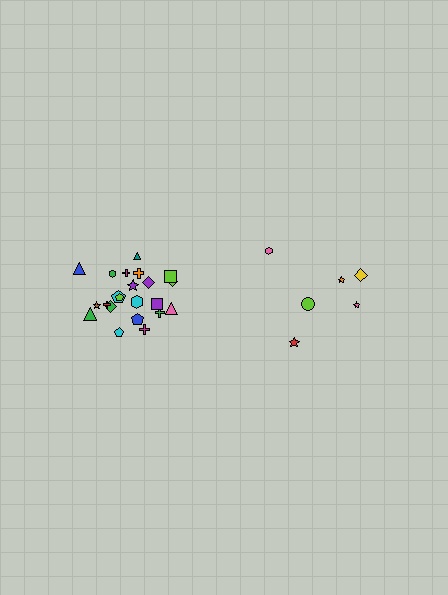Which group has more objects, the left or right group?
The left group.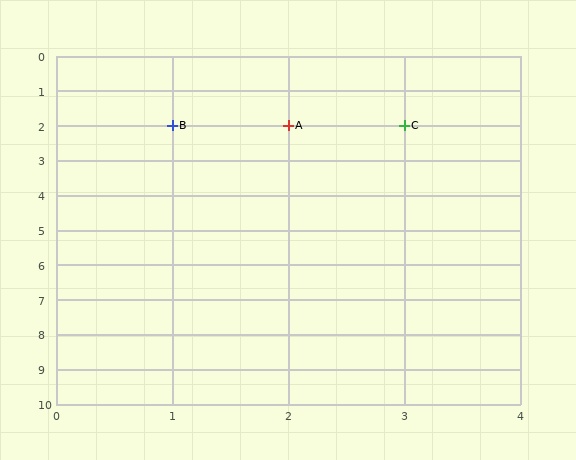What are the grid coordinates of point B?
Point B is at grid coordinates (1, 2).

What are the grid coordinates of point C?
Point C is at grid coordinates (3, 2).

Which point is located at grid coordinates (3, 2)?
Point C is at (3, 2).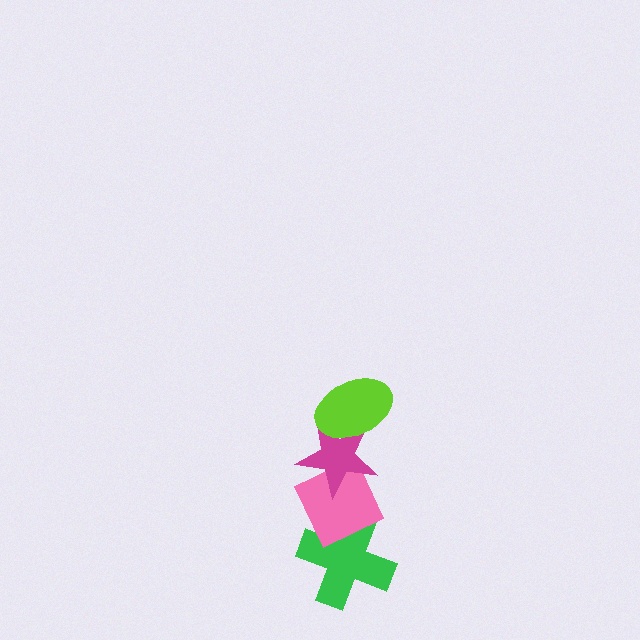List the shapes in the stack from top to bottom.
From top to bottom: the lime ellipse, the magenta star, the pink diamond, the green cross.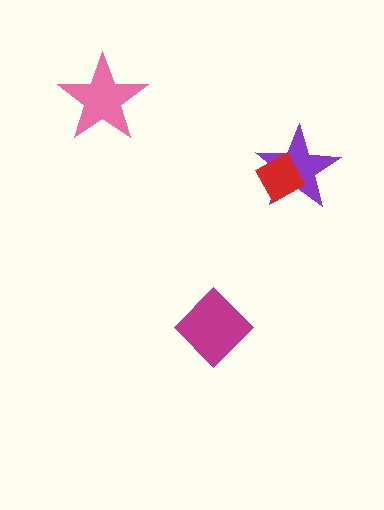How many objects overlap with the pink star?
0 objects overlap with the pink star.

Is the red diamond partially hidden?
No, no other shape covers it.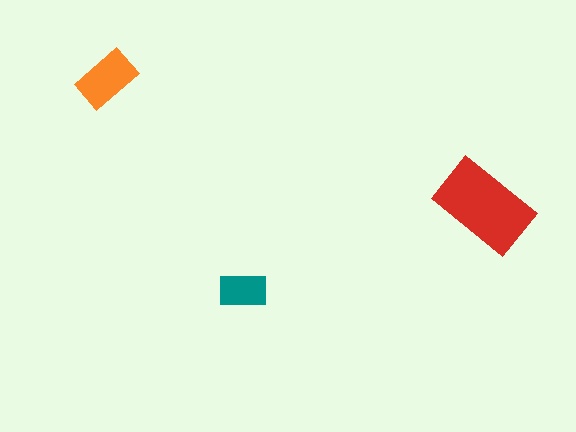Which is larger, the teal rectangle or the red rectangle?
The red one.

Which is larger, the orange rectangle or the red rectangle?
The red one.